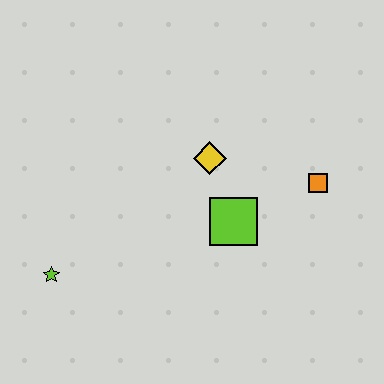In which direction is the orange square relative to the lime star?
The orange square is to the right of the lime star.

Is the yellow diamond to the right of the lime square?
No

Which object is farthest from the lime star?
The orange square is farthest from the lime star.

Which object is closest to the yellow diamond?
The lime square is closest to the yellow diamond.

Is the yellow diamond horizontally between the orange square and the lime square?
No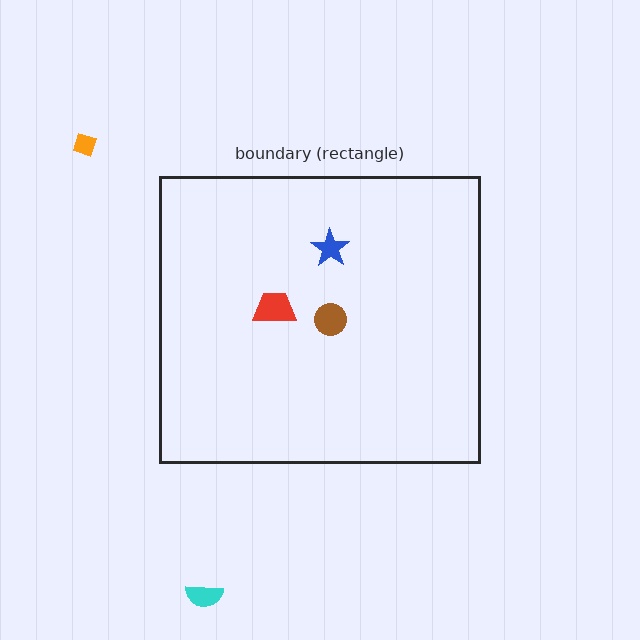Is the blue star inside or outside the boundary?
Inside.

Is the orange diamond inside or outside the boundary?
Outside.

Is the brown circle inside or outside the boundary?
Inside.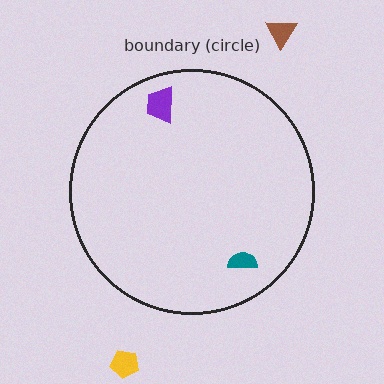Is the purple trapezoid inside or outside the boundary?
Inside.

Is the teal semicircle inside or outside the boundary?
Inside.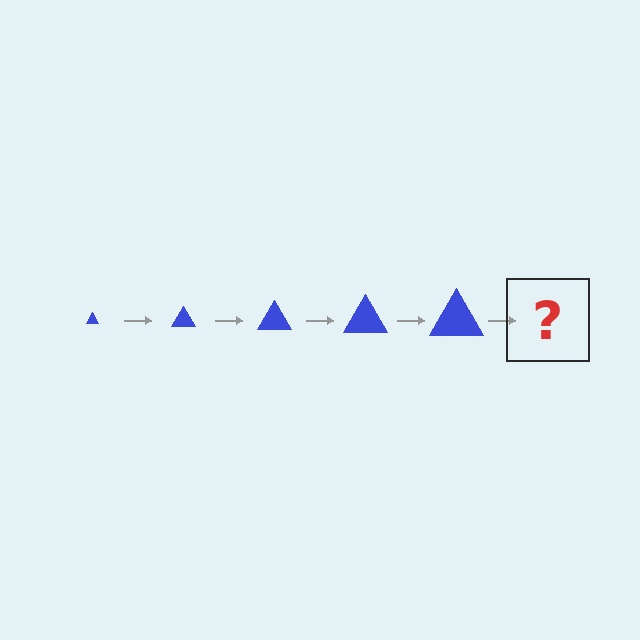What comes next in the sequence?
The next element should be a blue triangle, larger than the previous one.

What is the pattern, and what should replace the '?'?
The pattern is that the triangle gets progressively larger each step. The '?' should be a blue triangle, larger than the previous one.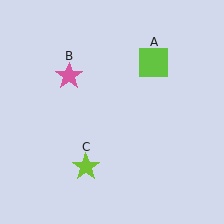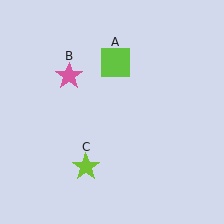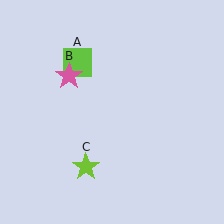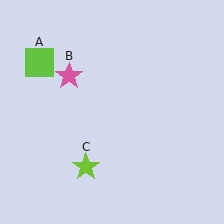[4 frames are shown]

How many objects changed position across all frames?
1 object changed position: lime square (object A).